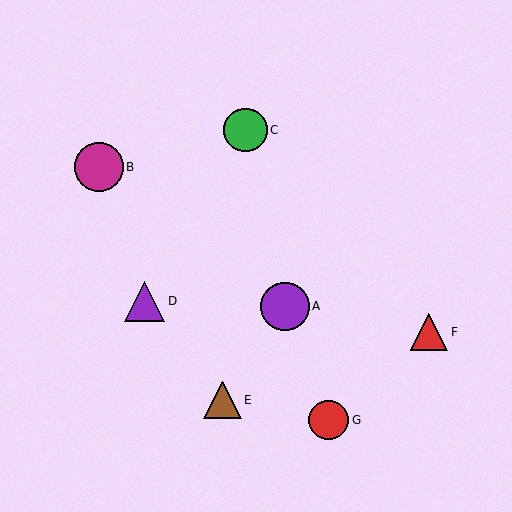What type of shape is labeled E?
Shape E is a brown triangle.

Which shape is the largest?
The purple circle (labeled A) is the largest.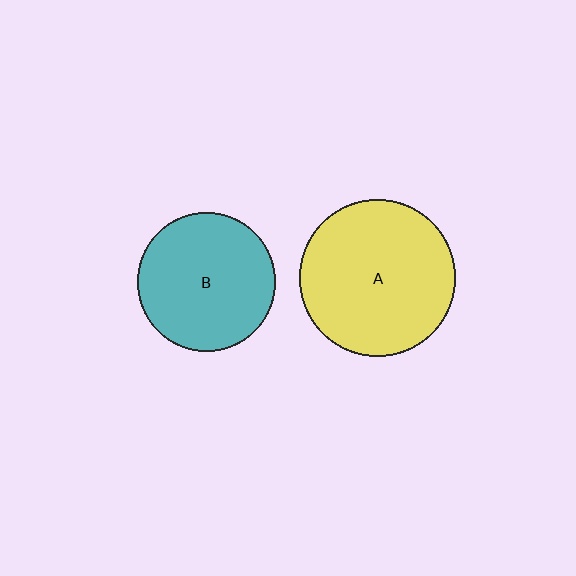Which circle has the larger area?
Circle A (yellow).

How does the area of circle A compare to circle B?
Approximately 1.3 times.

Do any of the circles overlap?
No, none of the circles overlap.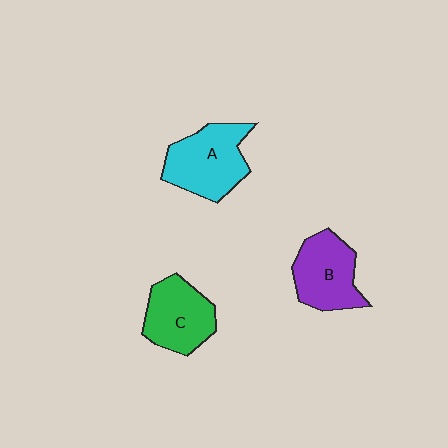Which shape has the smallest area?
Shape C (green).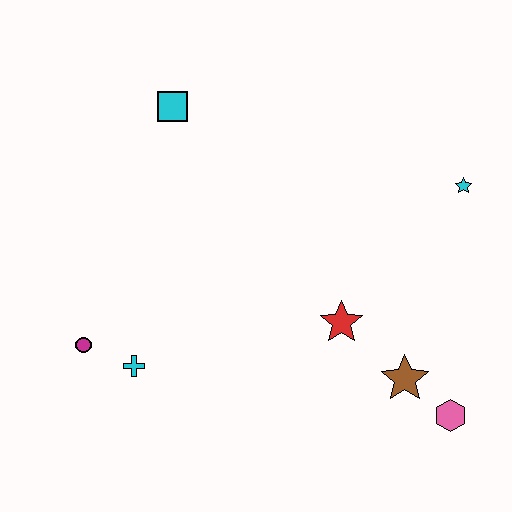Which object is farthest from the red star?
The cyan square is farthest from the red star.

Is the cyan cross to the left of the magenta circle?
No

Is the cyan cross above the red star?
No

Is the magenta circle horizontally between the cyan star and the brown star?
No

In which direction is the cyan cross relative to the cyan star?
The cyan cross is to the left of the cyan star.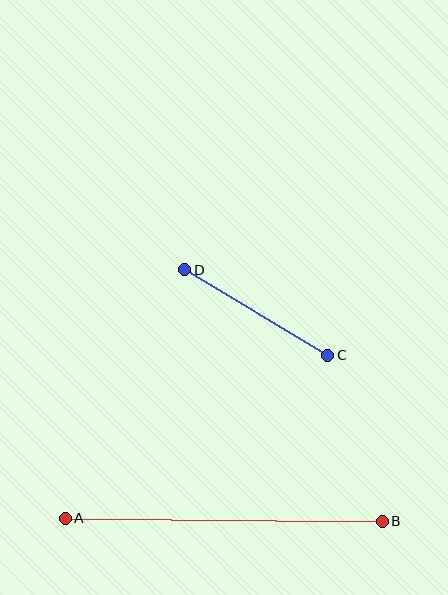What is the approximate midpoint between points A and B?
The midpoint is at approximately (224, 520) pixels.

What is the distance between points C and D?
The distance is approximately 166 pixels.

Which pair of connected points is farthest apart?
Points A and B are farthest apart.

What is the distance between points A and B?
The distance is approximately 317 pixels.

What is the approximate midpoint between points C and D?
The midpoint is at approximately (256, 312) pixels.